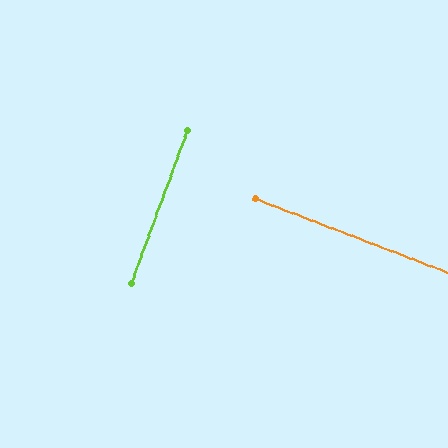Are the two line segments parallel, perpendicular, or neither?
Perpendicular — they meet at approximately 89°.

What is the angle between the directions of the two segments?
Approximately 89 degrees.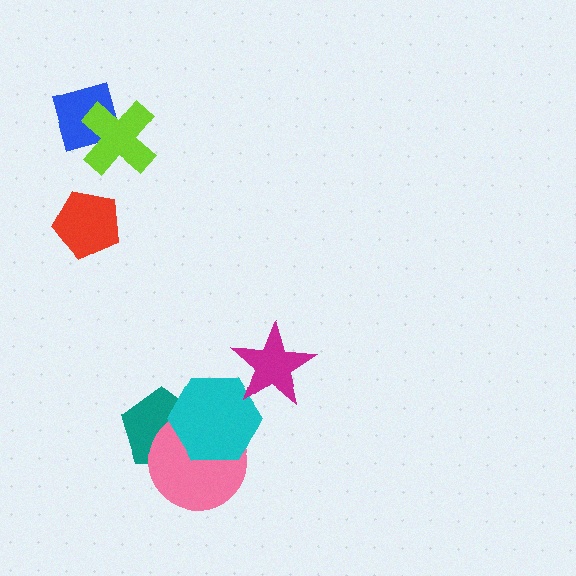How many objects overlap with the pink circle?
2 objects overlap with the pink circle.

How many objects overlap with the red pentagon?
0 objects overlap with the red pentagon.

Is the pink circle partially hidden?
Yes, it is partially covered by another shape.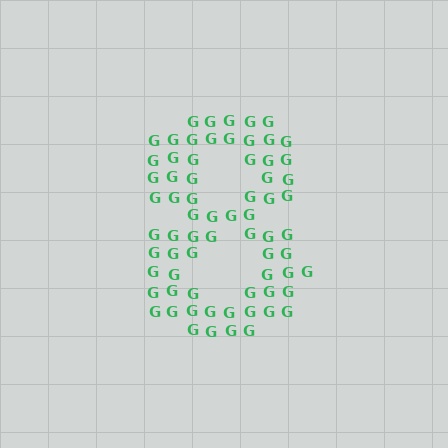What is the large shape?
The large shape is the digit 8.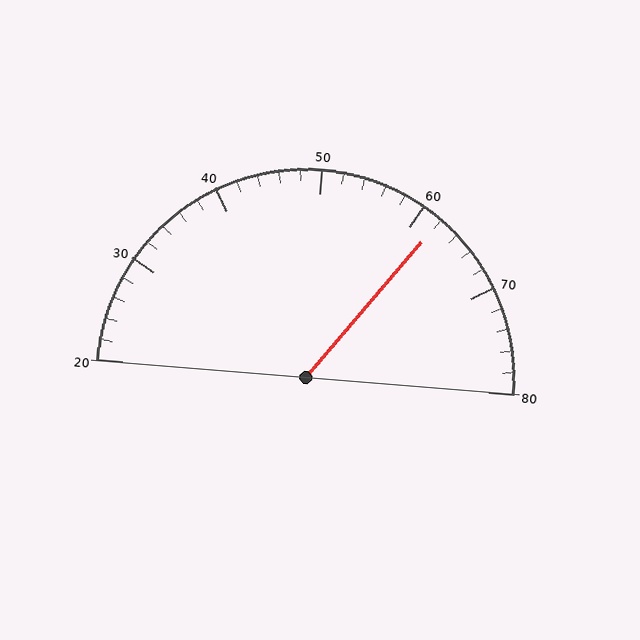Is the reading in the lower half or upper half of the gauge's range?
The reading is in the upper half of the range (20 to 80).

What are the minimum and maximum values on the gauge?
The gauge ranges from 20 to 80.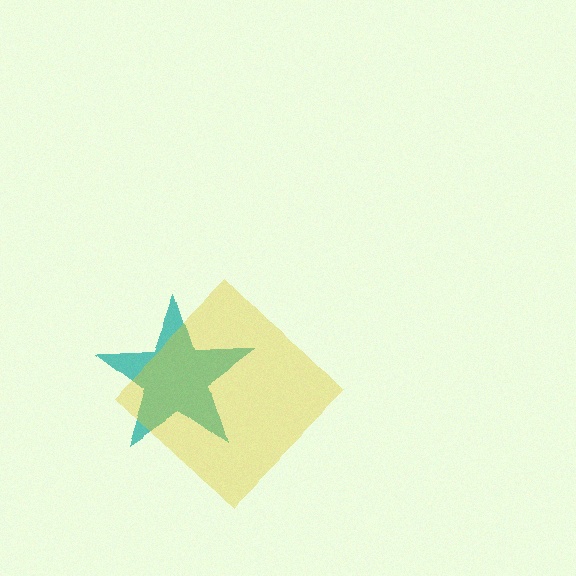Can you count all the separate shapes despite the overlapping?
Yes, there are 2 separate shapes.